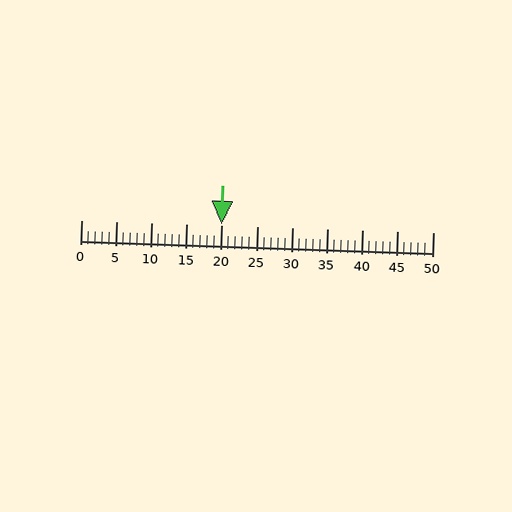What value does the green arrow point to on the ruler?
The green arrow points to approximately 20.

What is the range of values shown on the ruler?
The ruler shows values from 0 to 50.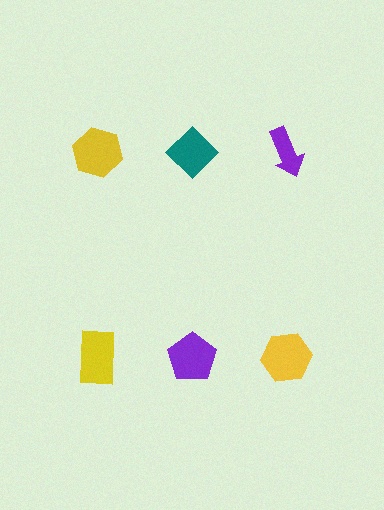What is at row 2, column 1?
A yellow rectangle.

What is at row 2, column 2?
A purple pentagon.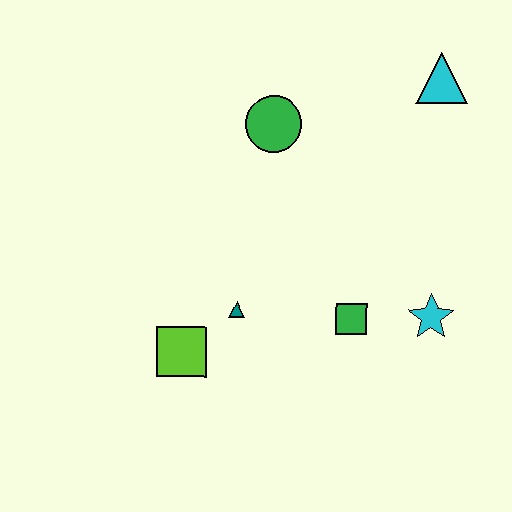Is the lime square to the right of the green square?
No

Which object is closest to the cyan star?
The green square is closest to the cyan star.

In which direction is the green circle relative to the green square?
The green circle is above the green square.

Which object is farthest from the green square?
The cyan triangle is farthest from the green square.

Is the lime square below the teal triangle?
Yes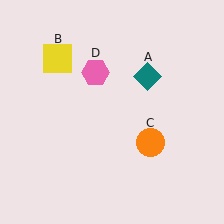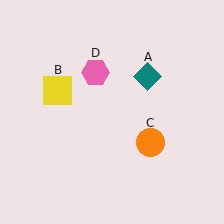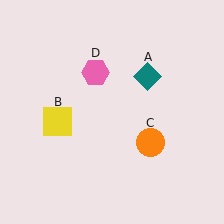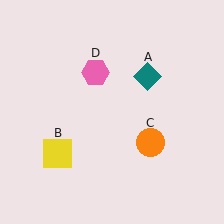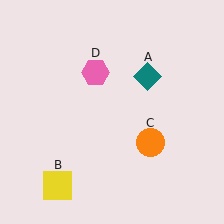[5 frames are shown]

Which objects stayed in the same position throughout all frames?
Teal diamond (object A) and orange circle (object C) and pink hexagon (object D) remained stationary.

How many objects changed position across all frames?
1 object changed position: yellow square (object B).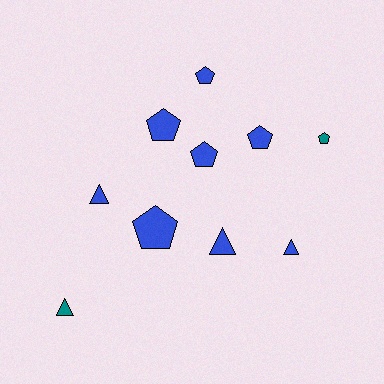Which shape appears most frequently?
Pentagon, with 6 objects.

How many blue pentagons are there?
There are 5 blue pentagons.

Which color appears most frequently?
Blue, with 8 objects.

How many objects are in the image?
There are 10 objects.